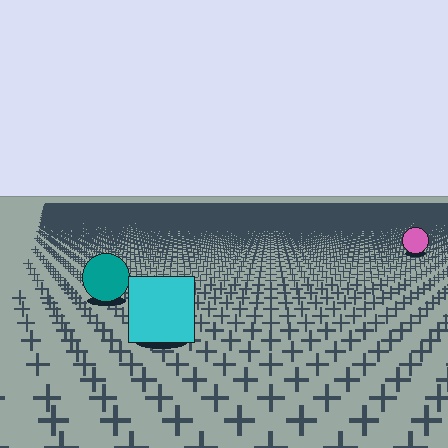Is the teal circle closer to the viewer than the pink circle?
Yes. The teal circle is closer — you can tell from the texture gradient: the ground texture is coarser near it.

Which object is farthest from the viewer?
The pink circle is farthest from the viewer. It appears smaller and the ground texture around it is denser.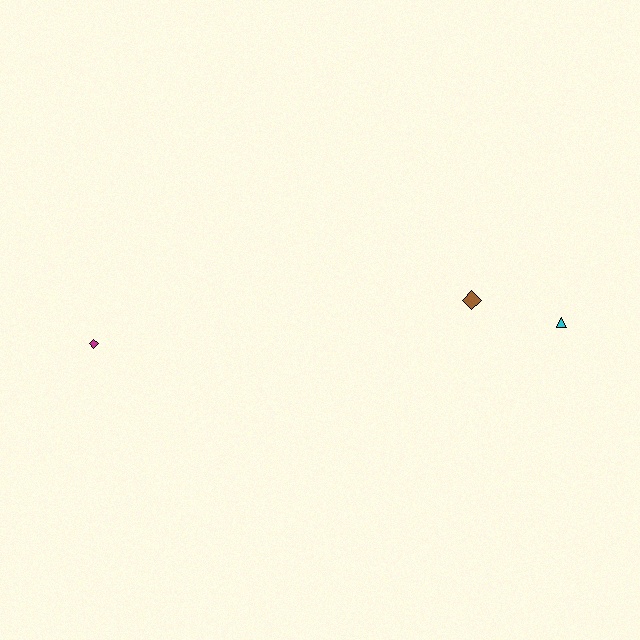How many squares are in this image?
There are no squares.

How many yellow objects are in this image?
There are no yellow objects.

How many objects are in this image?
There are 3 objects.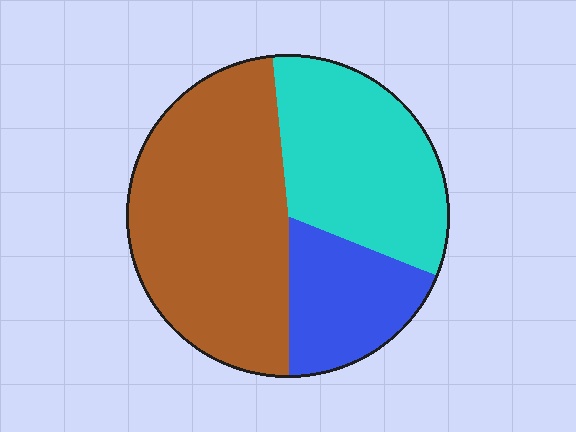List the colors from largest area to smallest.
From largest to smallest: brown, cyan, blue.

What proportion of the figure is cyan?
Cyan covers roughly 35% of the figure.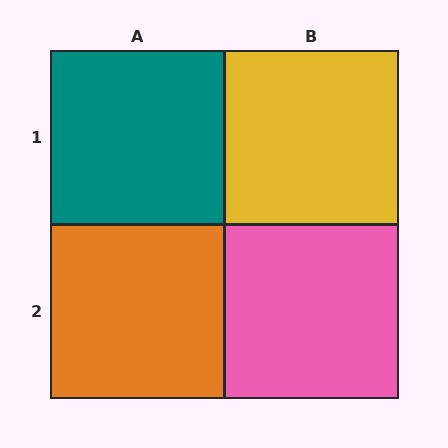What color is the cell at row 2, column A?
Orange.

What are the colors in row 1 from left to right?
Teal, yellow.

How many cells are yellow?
1 cell is yellow.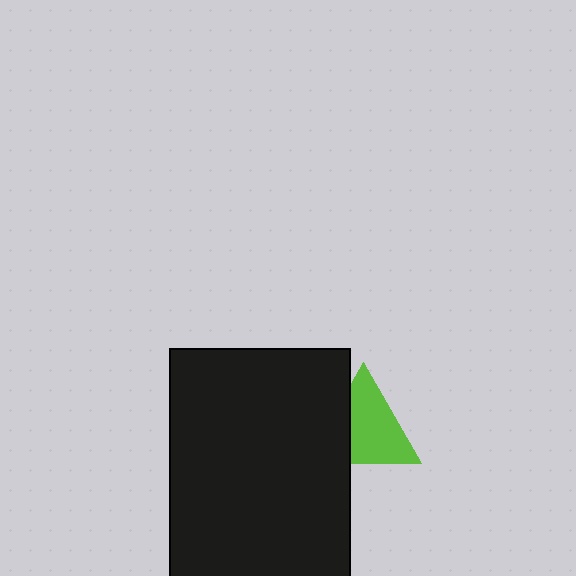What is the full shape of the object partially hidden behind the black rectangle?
The partially hidden object is a lime triangle.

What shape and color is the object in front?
The object in front is a black rectangle.